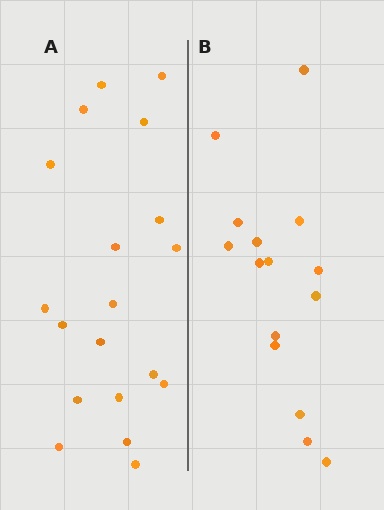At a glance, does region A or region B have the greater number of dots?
Region A (the left region) has more dots.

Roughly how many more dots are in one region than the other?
Region A has about 4 more dots than region B.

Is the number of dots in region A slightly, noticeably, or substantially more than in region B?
Region A has noticeably more, but not dramatically so. The ratio is roughly 1.3 to 1.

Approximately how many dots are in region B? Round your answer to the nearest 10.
About 20 dots. (The exact count is 15, which rounds to 20.)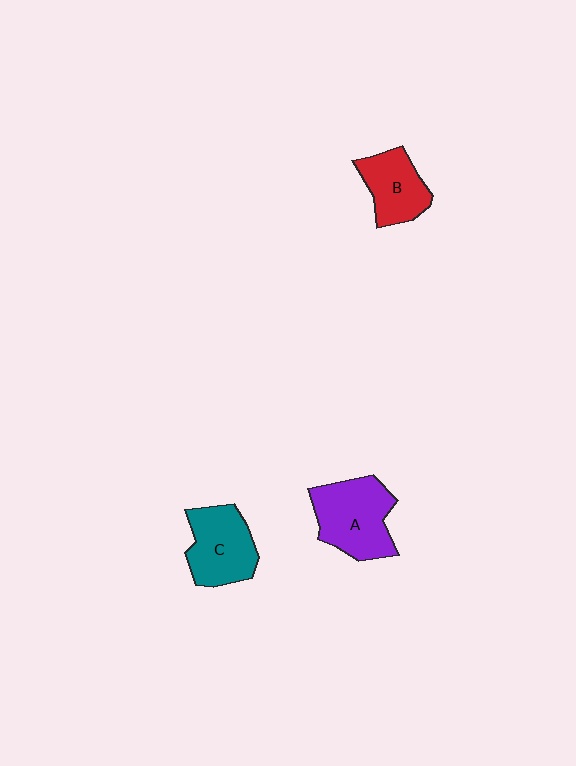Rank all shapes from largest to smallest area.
From largest to smallest: A (purple), C (teal), B (red).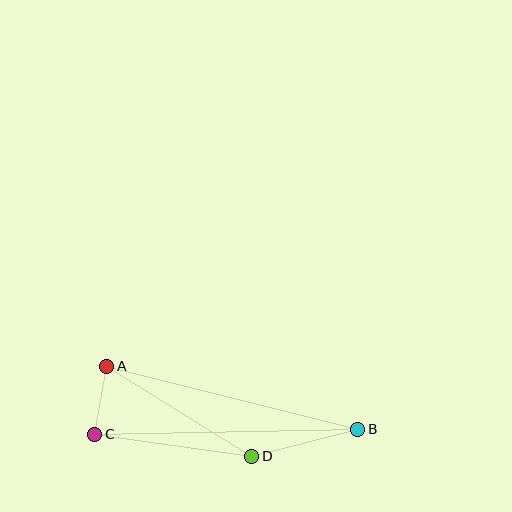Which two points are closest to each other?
Points A and C are closest to each other.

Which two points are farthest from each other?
Points B and C are farthest from each other.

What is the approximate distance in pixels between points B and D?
The distance between B and D is approximately 109 pixels.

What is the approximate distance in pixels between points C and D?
The distance between C and D is approximately 158 pixels.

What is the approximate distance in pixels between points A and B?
The distance between A and B is approximately 259 pixels.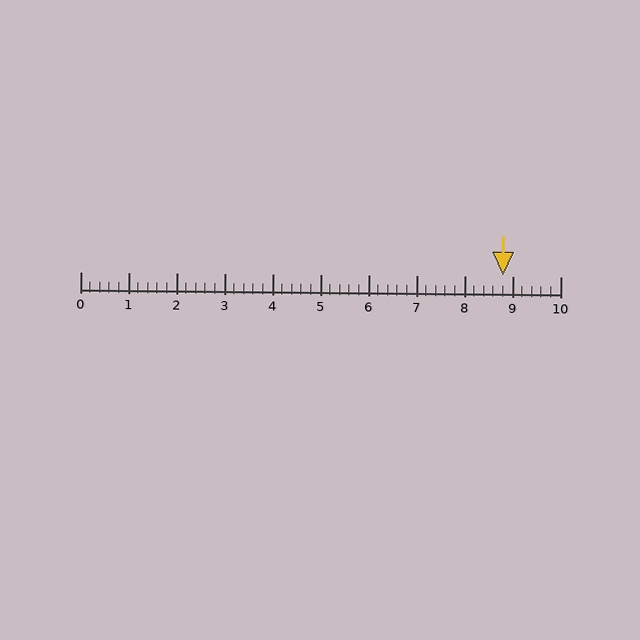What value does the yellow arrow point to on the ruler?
The yellow arrow points to approximately 8.8.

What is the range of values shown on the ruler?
The ruler shows values from 0 to 10.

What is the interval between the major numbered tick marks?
The major tick marks are spaced 1 units apart.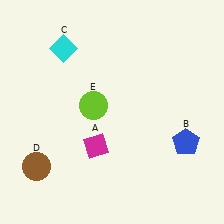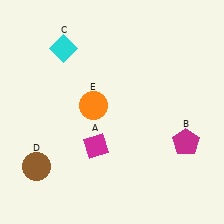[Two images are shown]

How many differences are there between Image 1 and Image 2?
There are 2 differences between the two images.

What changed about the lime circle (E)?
In Image 1, E is lime. In Image 2, it changed to orange.